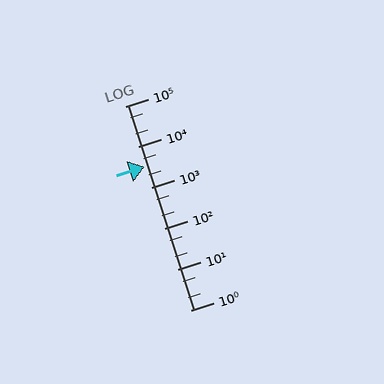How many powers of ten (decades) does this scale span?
The scale spans 5 decades, from 1 to 100000.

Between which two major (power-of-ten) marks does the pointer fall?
The pointer is between 1000 and 10000.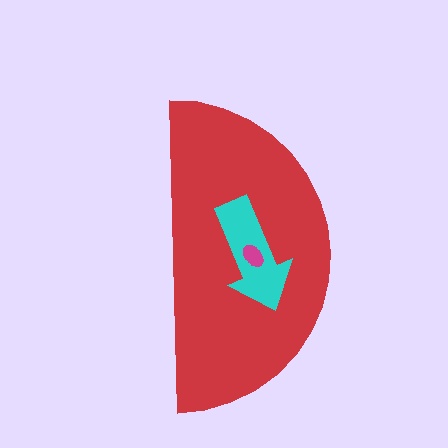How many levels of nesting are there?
3.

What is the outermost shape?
The red semicircle.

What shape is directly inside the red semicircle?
The cyan arrow.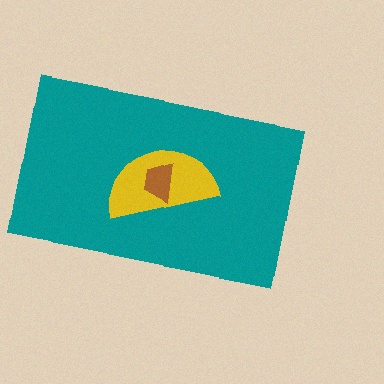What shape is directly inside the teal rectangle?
The yellow semicircle.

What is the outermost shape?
The teal rectangle.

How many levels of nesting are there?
3.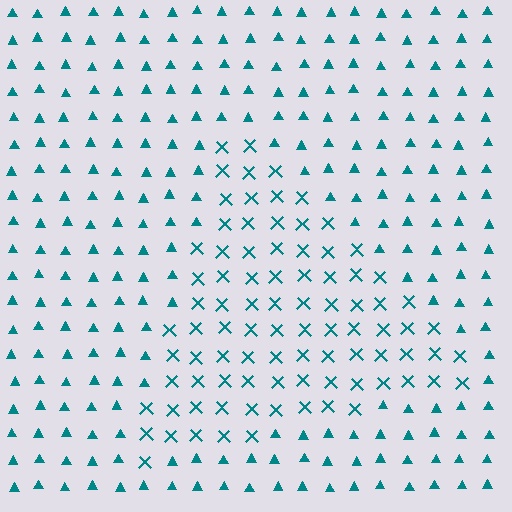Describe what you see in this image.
The image is filled with small teal elements arranged in a uniform grid. A triangle-shaped region contains X marks, while the surrounding area contains triangles. The boundary is defined purely by the change in element shape.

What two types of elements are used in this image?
The image uses X marks inside the triangle region and triangles outside it.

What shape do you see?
I see a triangle.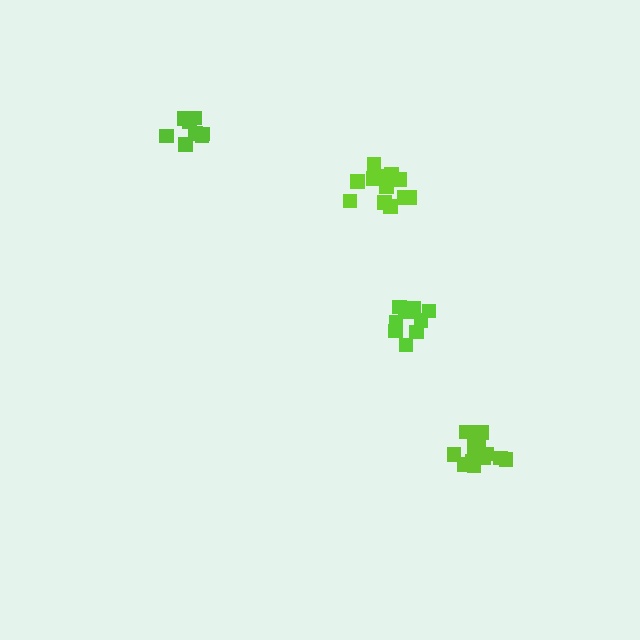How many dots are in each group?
Group 1: 10 dots, Group 2: 8 dots, Group 3: 12 dots, Group 4: 12 dots (42 total).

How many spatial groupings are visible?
There are 4 spatial groupings.